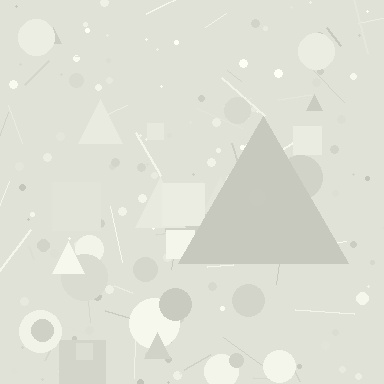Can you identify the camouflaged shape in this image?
The camouflaged shape is a triangle.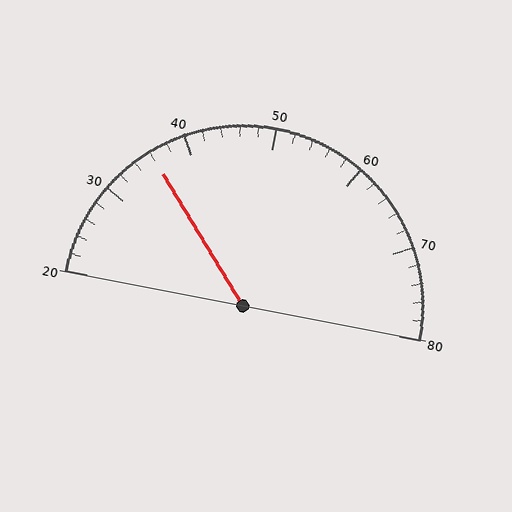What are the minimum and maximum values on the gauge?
The gauge ranges from 20 to 80.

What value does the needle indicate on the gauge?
The needle indicates approximately 36.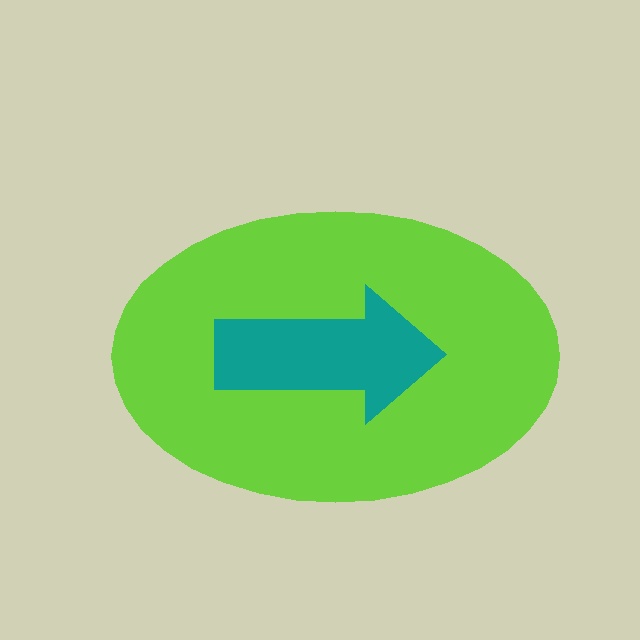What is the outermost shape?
The lime ellipse.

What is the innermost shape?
The teal arrow.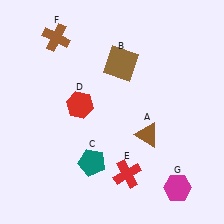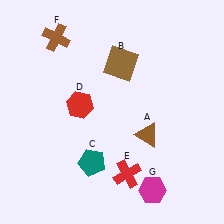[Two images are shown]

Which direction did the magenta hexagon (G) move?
The magenta hexagon (G) moved left.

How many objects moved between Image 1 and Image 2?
1 object moved between the two images.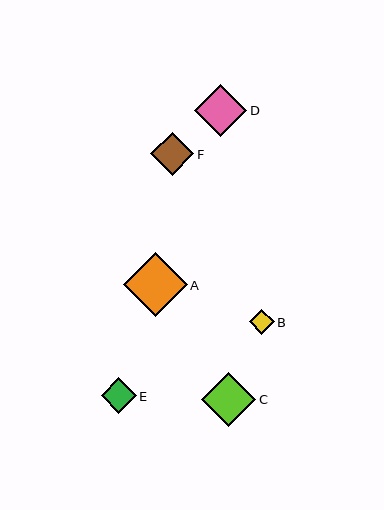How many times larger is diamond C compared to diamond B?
Diamond C is approximately 2.2 times the size of diamond B.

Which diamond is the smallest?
Diamond B is the smallest with a size of approximately 25 pixels.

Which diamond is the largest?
Diamond A is the largest with a size of approximately 64 pixels.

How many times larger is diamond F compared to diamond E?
Diamond F is approximately 1.2 times the size of diamond E.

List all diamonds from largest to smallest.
From largest to smallest: A, C, D, F, E, B.